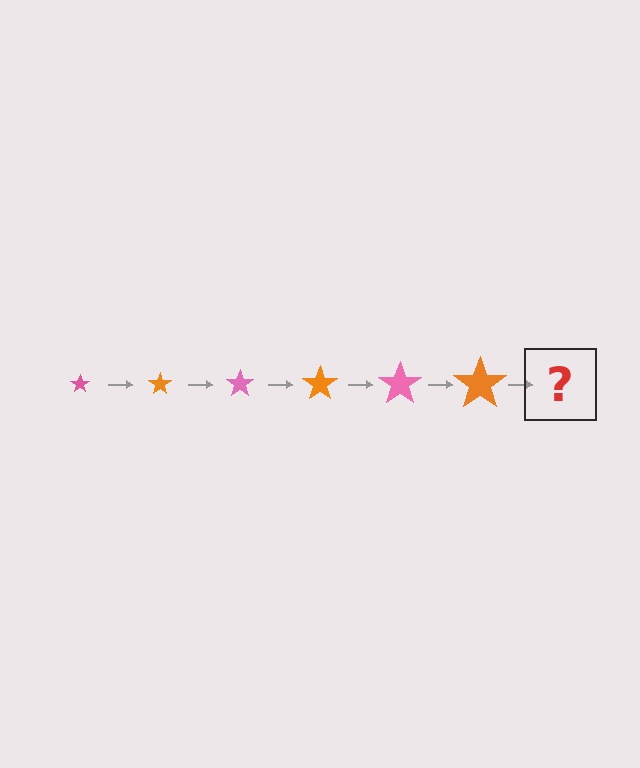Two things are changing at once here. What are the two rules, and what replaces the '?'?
The two rules are that the star grows larger each step and the color cycles through pink and orange. The '?' should be a pink star, larger than the previous one.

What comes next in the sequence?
The next element should be a pink star, larger than the previous one.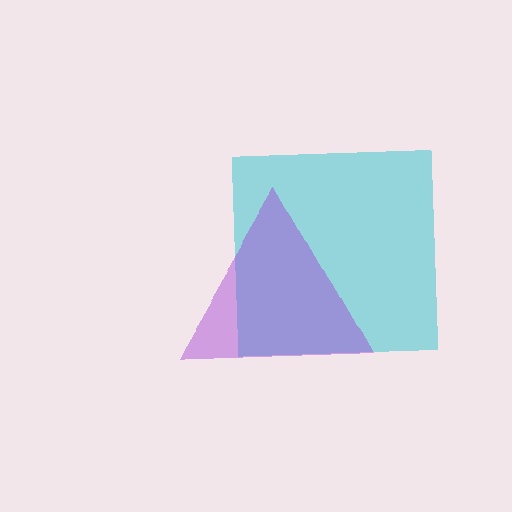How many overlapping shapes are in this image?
There are 2 overlapping shapes in the image.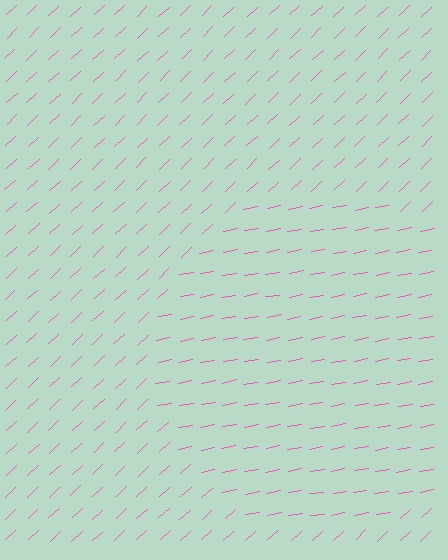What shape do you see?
I see a circle.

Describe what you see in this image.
The image is filled with small pink line segments. A circle region in the image has lines oriented differently from the surrounding lines, creating a visible texture boundary.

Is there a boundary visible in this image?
Yes, there is a texture boundary formed by a change in line orientation.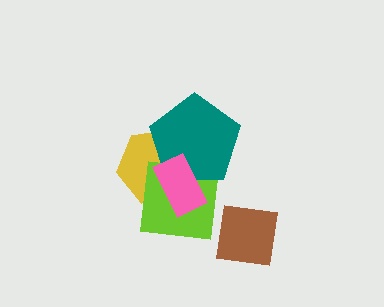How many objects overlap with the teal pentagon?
3 objects overlap with the teal pentagon.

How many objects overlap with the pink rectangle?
3 objects overlap with the pink rectangle.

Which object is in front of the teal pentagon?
The pink rectangle is in front of the teal pentagon.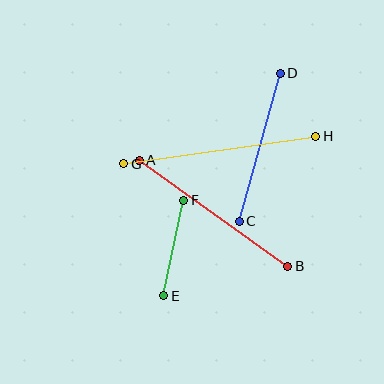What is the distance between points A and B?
The distance is approximately 182 pixels.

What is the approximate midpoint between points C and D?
The midpoint is at approximately (260, 147) pixels.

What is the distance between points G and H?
The distance is approximately 194 pixels.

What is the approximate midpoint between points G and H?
The midpoint is at approximately (220, 150) pixels.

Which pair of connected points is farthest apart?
Points G and H are farthest apart.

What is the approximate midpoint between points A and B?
The midpoint is at approximately (213, 213) pixels.